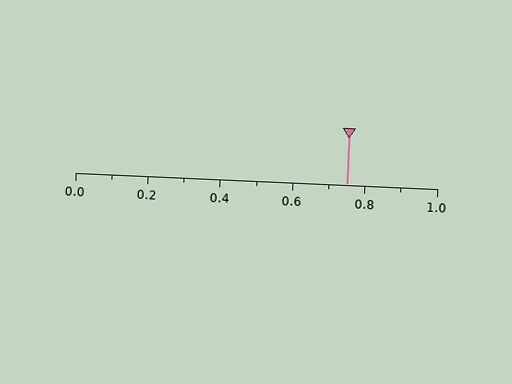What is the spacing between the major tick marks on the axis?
The major ticks are spaced 0.2 apart.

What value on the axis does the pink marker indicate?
The marker indicates approximately 0.75.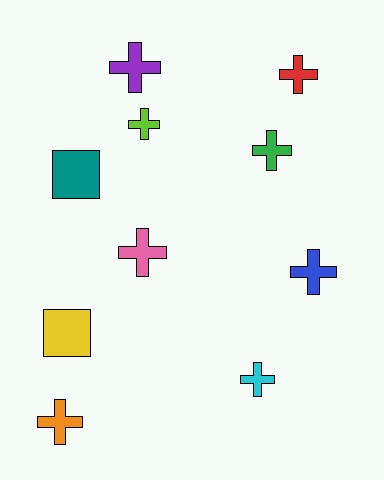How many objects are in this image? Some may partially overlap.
There are 10 objects.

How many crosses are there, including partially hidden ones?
There are 8 crosses.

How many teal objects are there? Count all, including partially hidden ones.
There is 1 teal object.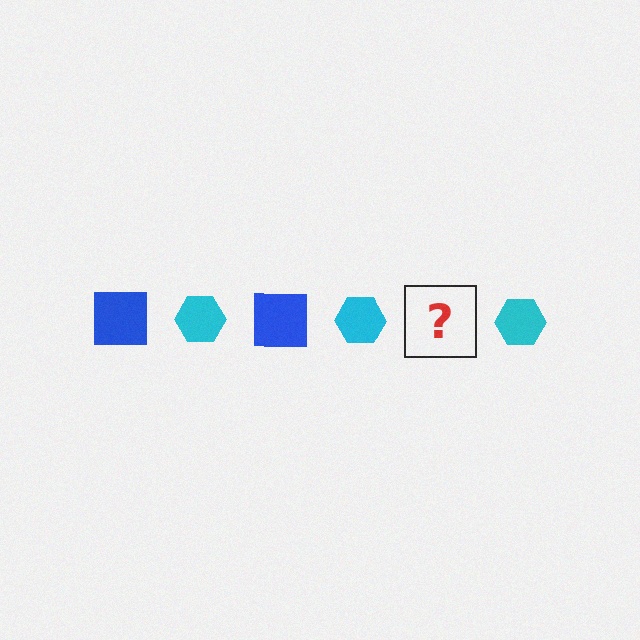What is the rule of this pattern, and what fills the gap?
The rule is that the pattern alternates between blue square and cyan hexagon. The gap should be filled with a blue square.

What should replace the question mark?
The question mark should be replaced with a blue square.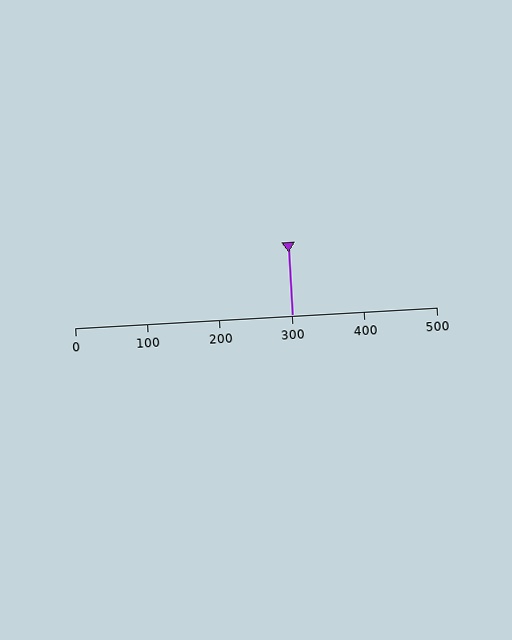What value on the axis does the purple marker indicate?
The marker indicates approximately 300.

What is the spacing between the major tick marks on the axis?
The major ticks are spaced 100 apart.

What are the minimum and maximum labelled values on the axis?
The axis runs from 0 to 500.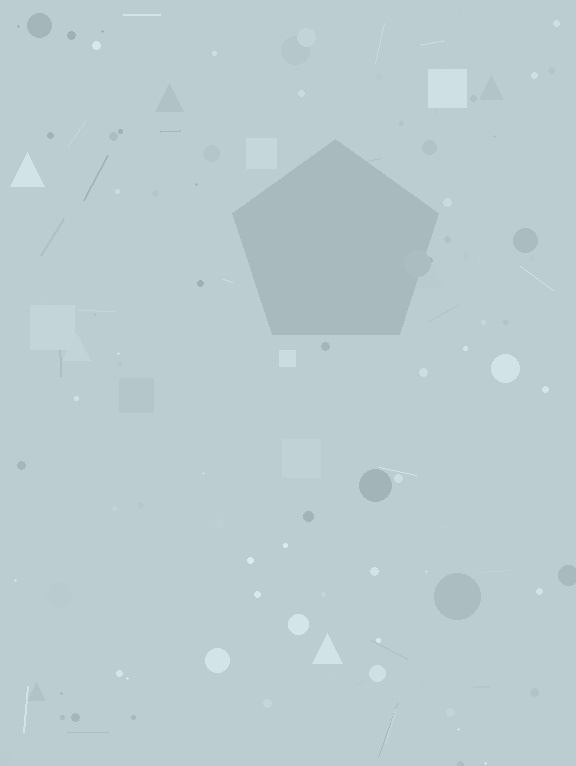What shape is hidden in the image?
A pentagon is hidden in the image.